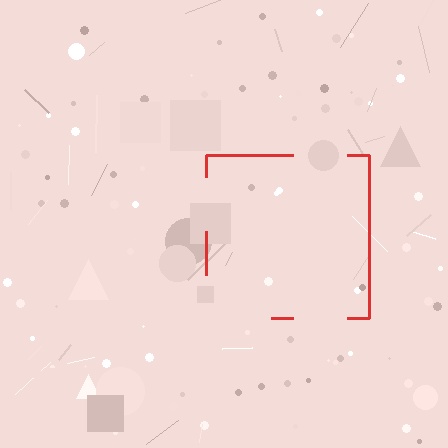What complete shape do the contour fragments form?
The contour fragments form a square.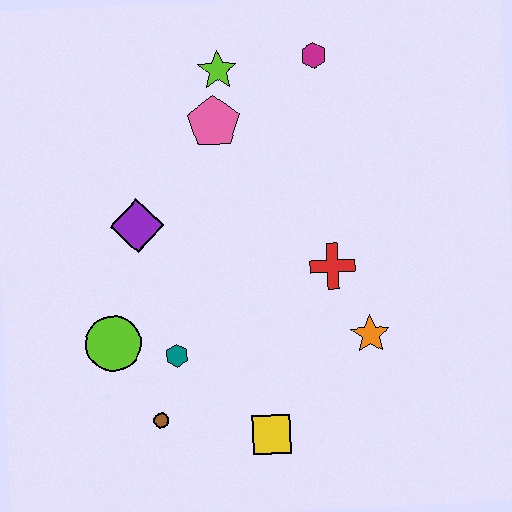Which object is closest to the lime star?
The pink pentagon is closest to the lime star.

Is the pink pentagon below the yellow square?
No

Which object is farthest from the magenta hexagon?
The brown circle is farthest from the magenta hexagon.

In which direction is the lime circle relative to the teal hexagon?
The lime circle is to the left of the teal hexagon.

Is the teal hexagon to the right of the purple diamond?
Yes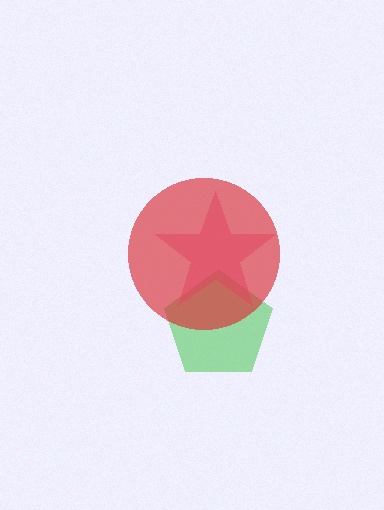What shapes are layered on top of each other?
The layered shapes are: a green pentagon, a pink star, a red circle.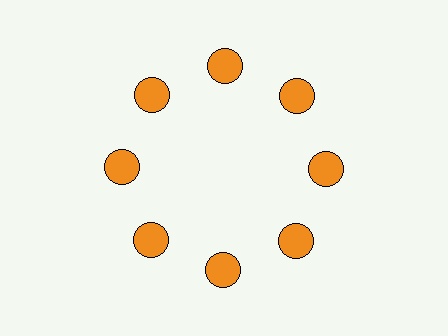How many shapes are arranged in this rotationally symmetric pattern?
There are 16 shapes, arranged in 8 groups of 2.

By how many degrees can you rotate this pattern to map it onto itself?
The pattern maps onto itself every 45 degrees of rotation.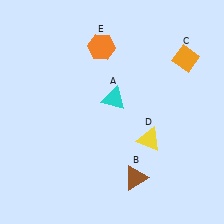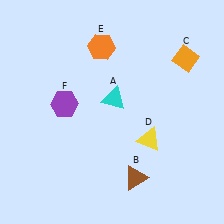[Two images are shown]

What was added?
A purple hexagon (F) was added in Image 2.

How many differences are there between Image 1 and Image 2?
There is 1 difference between the two images.